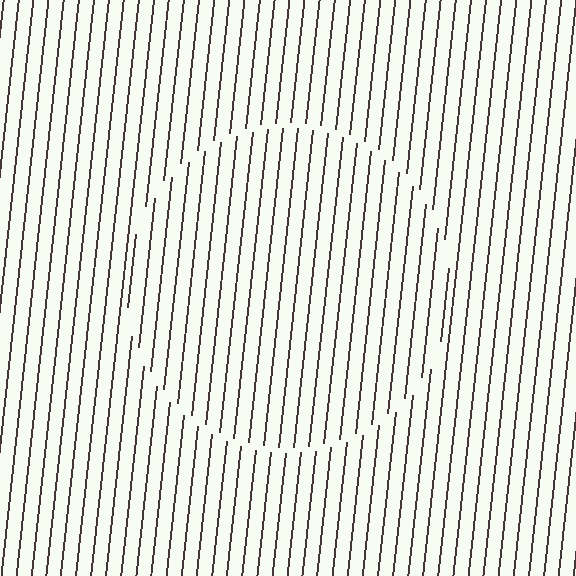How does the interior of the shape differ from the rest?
The interior of the shape contains the same grating, shifted by half a period — the contour is defined by the phase discontinuity where line-ends from the inner and outer gratings abut.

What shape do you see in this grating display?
An illusory circle. The interior of the shape contains the same grating, shifted by half a period — the contour is defined by the phase discontinuity where line-ends from the inner and outer gratings abut.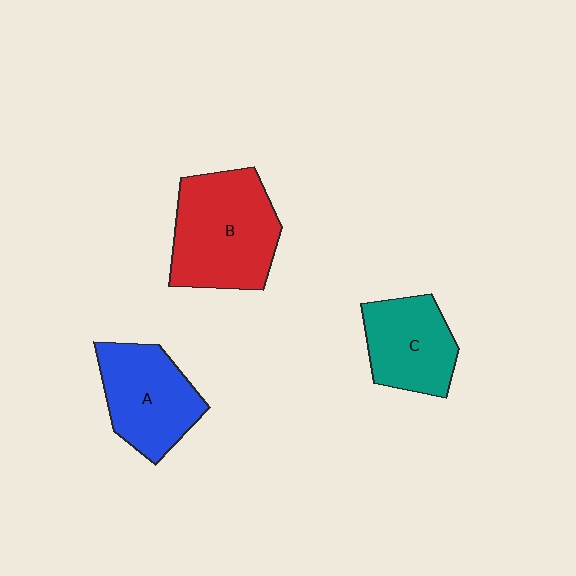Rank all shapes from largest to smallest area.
From largest to smallest: B (red), A (blue), C (teal).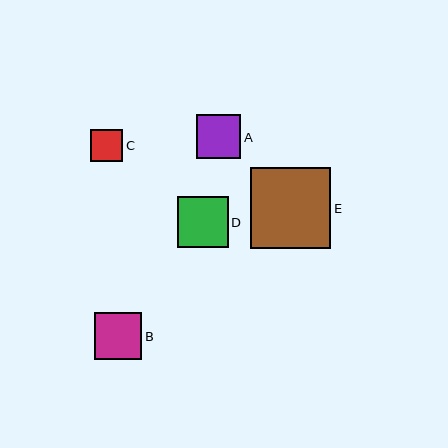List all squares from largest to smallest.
From largest to smallest: E, D, B, A, C.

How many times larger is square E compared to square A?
Square E is approximately 1.8 times the size of square A.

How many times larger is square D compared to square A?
Square D is approximately 1.2 times the size of square A.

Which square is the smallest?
Square C is the smallest with a size of approximately 33 pixels.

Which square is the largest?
Square E is the largest with a size of approximately 81 pixels.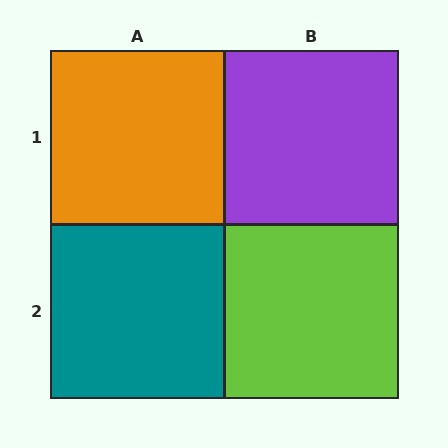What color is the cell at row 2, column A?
Teal.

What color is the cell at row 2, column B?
Lime.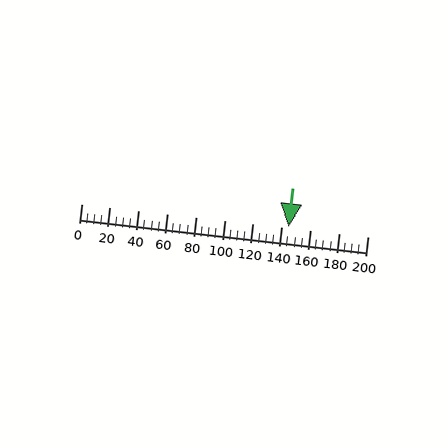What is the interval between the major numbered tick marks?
The major tick marks are spaced 20 units apart.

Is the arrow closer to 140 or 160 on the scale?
The arrow is closer to 140.